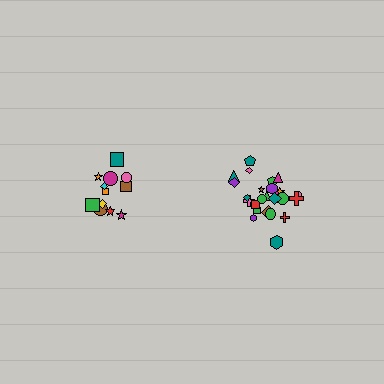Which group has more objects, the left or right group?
The right group.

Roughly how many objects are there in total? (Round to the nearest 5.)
Roughly 35 objects in total.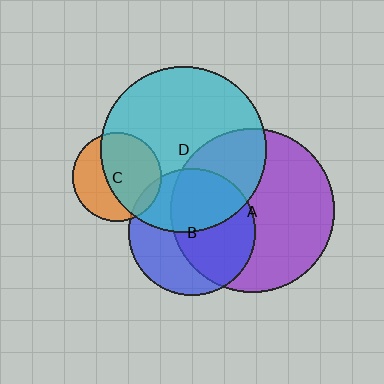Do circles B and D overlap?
Yes.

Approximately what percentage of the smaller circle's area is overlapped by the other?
Approximately 40%.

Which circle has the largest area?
Circle D (cyan).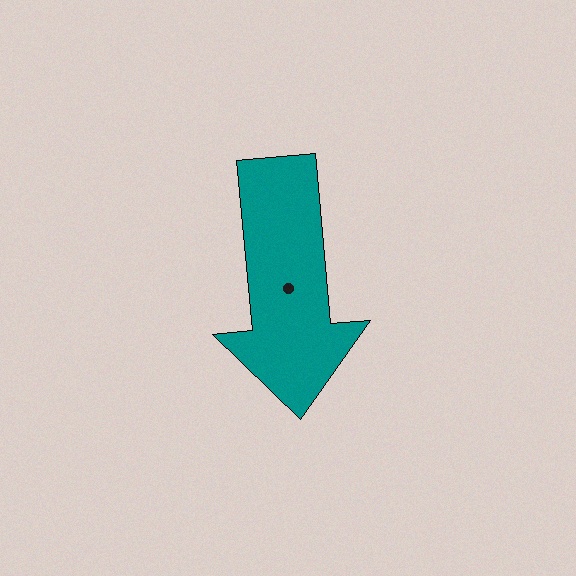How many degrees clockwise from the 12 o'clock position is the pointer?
Approximately 175 degrees.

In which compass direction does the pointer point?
South.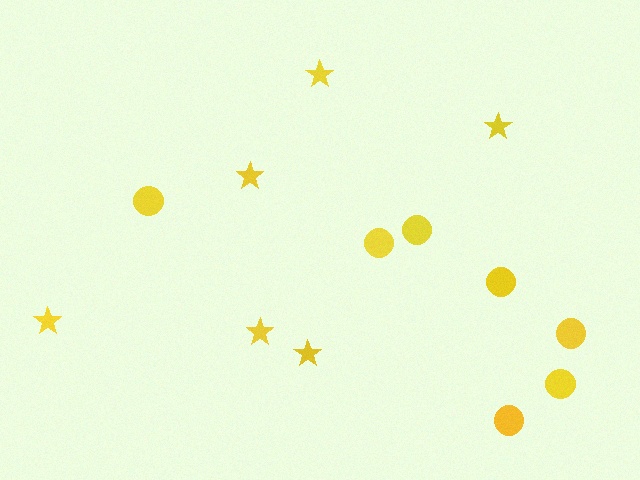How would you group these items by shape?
There are 2 groups: one group of stars (6) and one group of circles (7).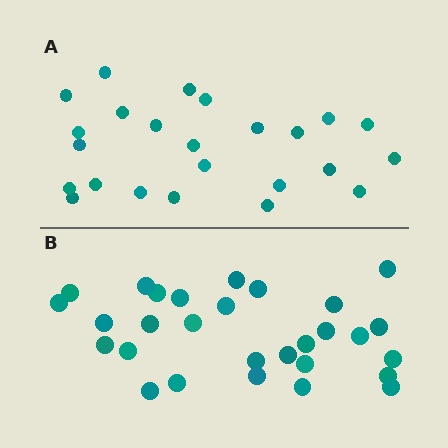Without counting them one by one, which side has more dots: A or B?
Region B (the bottom region) has more dots.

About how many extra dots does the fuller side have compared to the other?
Region B has about 5 more dots than region A.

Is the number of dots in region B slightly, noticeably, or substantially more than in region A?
Region B has only slightly more — the two regions are fairly close. The ratio is roughly 1.2 to 1.